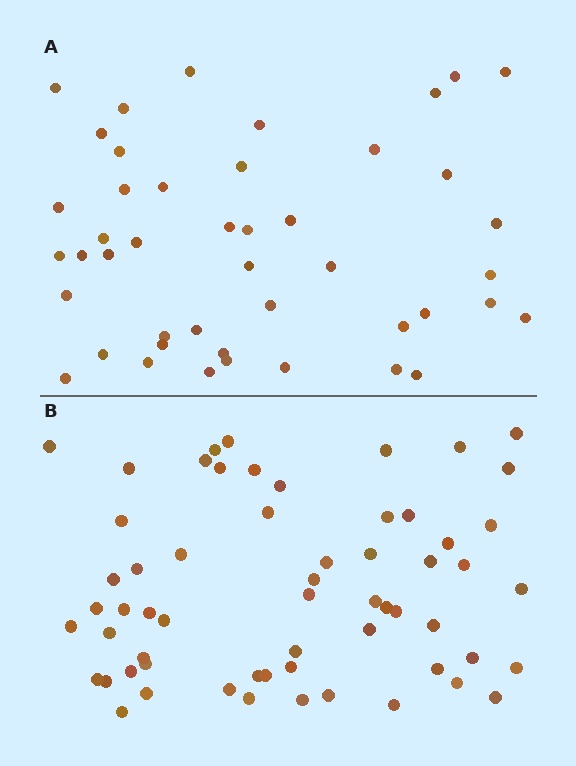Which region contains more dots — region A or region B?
Region B (the bottom region) has more dots.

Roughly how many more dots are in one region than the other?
Region B has approximately 15 more dots than region A.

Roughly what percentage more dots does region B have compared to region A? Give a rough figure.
About 35% more.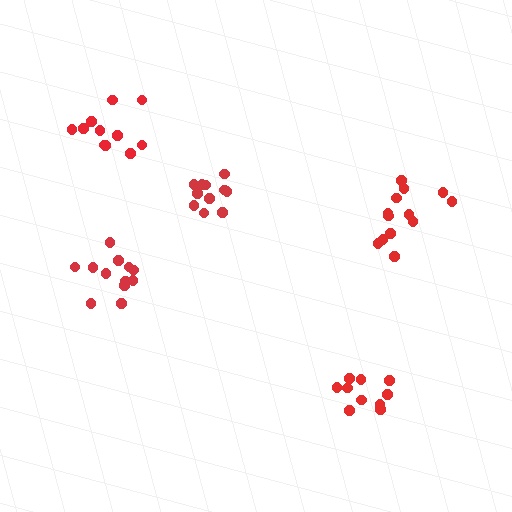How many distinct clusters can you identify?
There are 5 distinct clusters.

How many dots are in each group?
Group 1: 12 dots, Group 2: 10 dots, Group 3: 11 dots, Group 4: 11 dots, Group 5: 13 dots (57 total).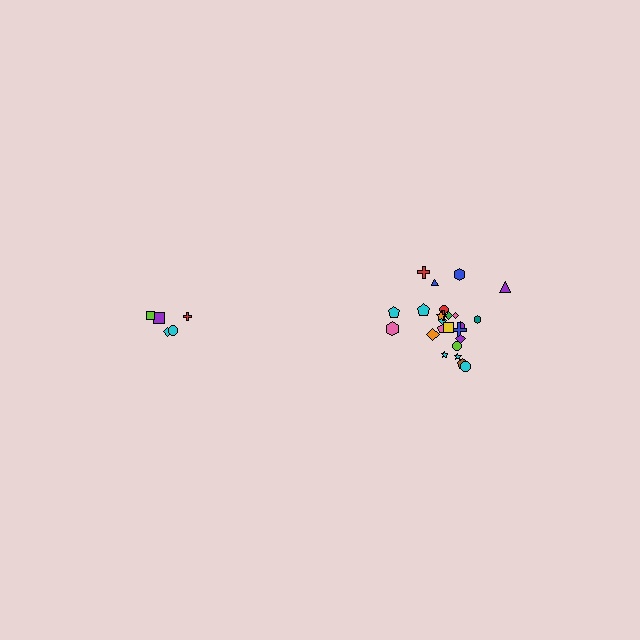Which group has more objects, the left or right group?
The right group.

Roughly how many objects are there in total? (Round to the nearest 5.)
Roughly 30 objects in total.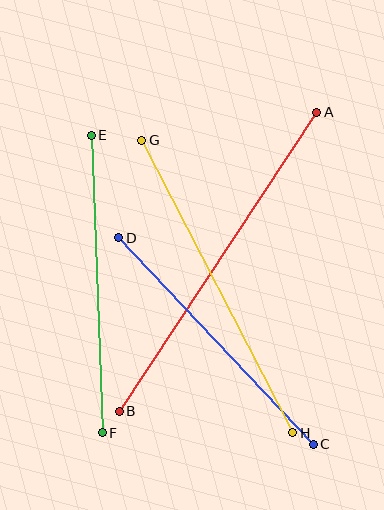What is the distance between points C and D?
The distance is approximately 284 pixels.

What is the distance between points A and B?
The distance is approximately 359 pixels.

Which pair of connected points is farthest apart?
Points A and B are farthest apart.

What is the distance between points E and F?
The distance is approximately 298 pixels.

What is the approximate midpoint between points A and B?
The midpoint is at approximately (218, 262) pixels.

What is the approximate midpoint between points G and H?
The midpoint is at approximately (217, 287) pixels.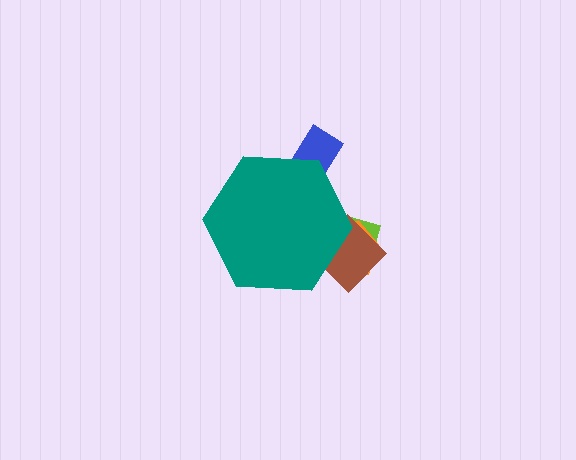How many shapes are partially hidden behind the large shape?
4 shapes are partially hidden.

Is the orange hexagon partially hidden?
Yes, the orange hexagon is partially hidden behind the teal hexagon.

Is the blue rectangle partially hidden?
Yes, the blue rectangle is partially hidden behind the teal hexagon.